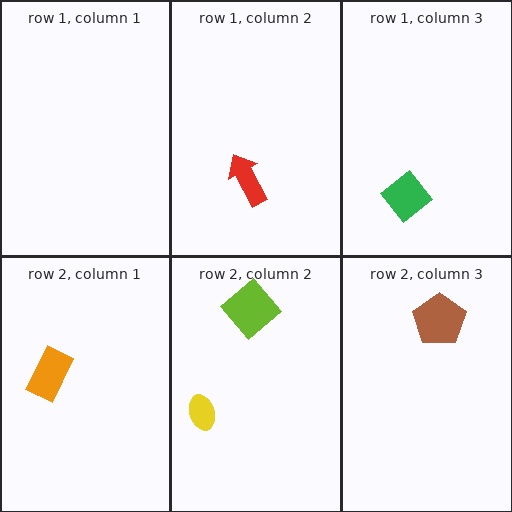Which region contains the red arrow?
The row 1, column 2 region.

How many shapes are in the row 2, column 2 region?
2.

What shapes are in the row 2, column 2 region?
The yellow ellipse, the lime diamond.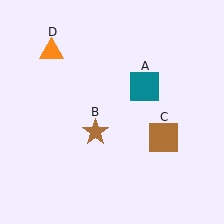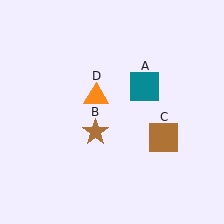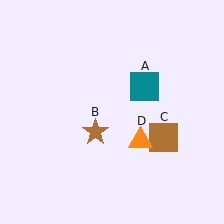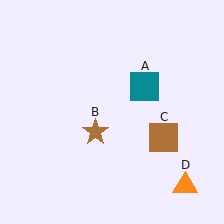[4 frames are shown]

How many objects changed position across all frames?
1 object changed position: orange triangle (object D).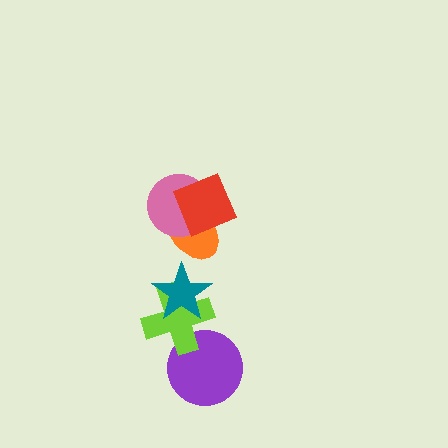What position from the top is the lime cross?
The lime cross is 5th from the top.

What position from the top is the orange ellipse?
The orange ellipse is 3rd from the top.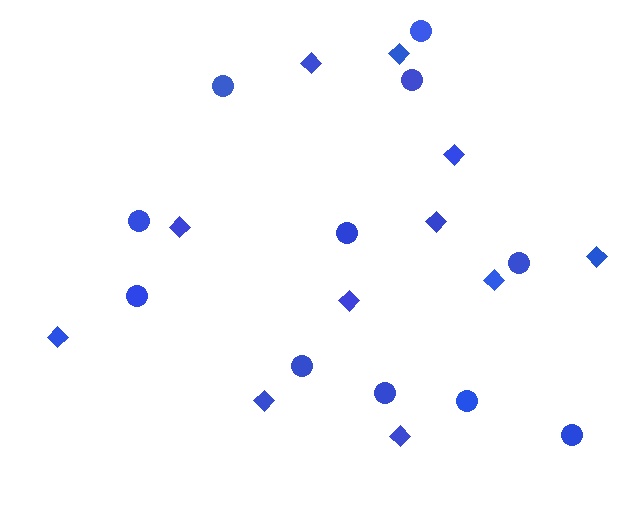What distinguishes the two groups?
There are 2 groups: one group of circles (11) and one group of diamonds (11).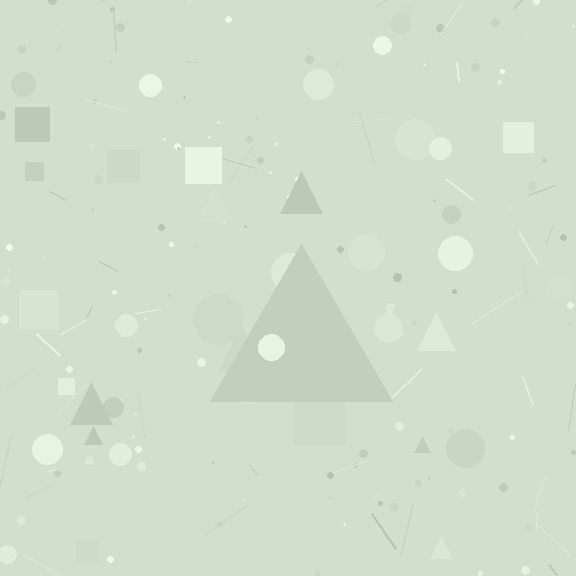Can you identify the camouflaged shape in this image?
The camouflaged shape is a triangle.